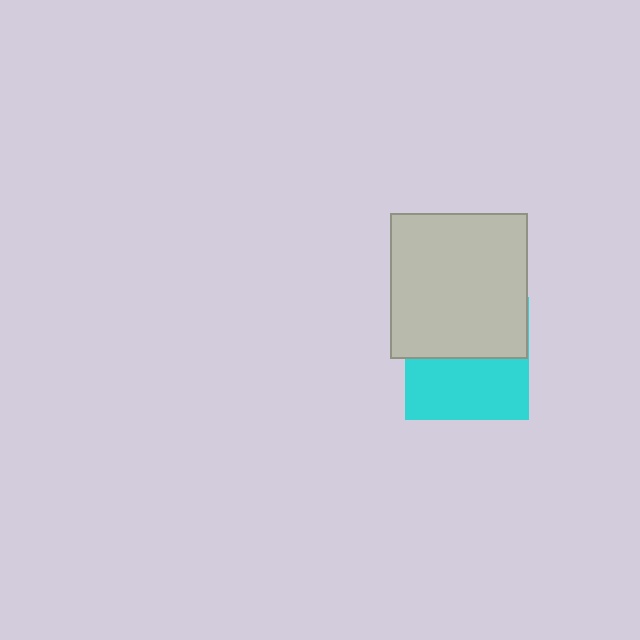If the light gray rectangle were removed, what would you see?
You would see the complete cyan square.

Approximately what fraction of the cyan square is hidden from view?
Roughly 50% of the cyan square is hidden behind the light gray rectangle.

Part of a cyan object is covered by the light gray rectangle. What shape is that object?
It is a square.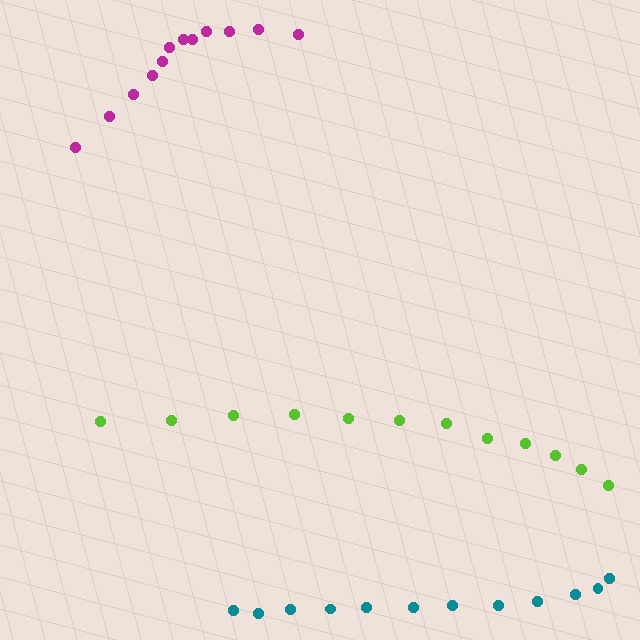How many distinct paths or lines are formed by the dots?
There are 3 distinct paths.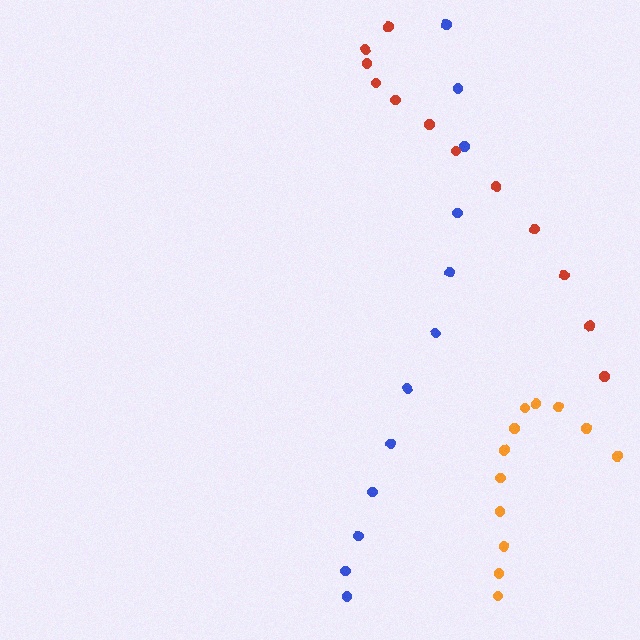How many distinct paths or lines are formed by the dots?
There are 3 distinct paths.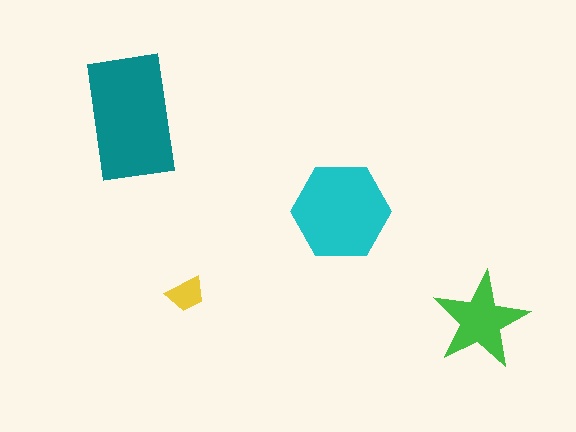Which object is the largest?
The teal rectangle.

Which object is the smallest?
The yellow trapezoid.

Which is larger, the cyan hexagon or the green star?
The cyan hexagon.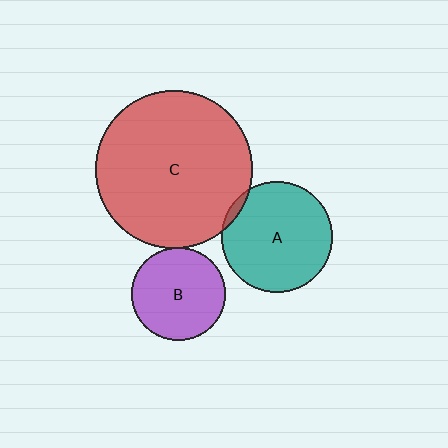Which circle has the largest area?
Circle C (red).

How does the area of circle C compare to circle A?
Approximately 2.0 times.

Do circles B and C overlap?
Yes.